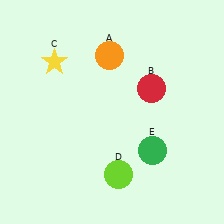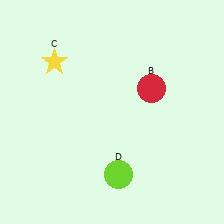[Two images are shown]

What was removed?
The green circle (E), the orange circle (A) were removed in Image 2.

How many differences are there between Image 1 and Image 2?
There are 2 differences between the two images.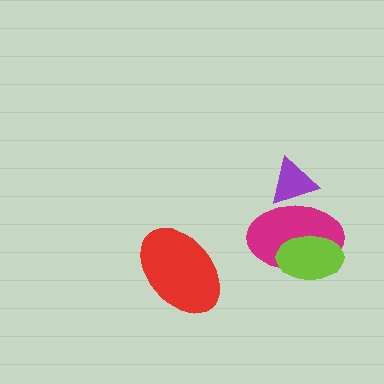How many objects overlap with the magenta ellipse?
2 objects overlap with the magenta ellipse.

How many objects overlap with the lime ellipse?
1 object overlaps with the lime ellipse.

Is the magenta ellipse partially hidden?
Yes, it is partially covered by another shape.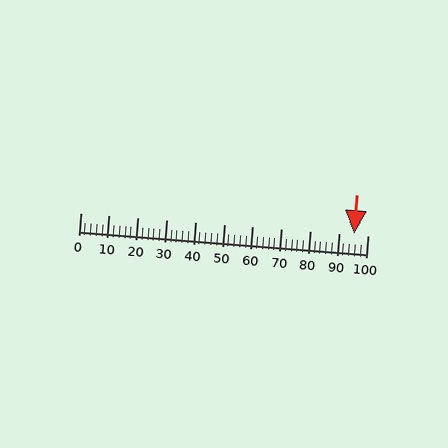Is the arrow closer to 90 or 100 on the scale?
The arrow is closer to 100.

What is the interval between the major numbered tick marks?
The major tick marks are spaced 10 units apart.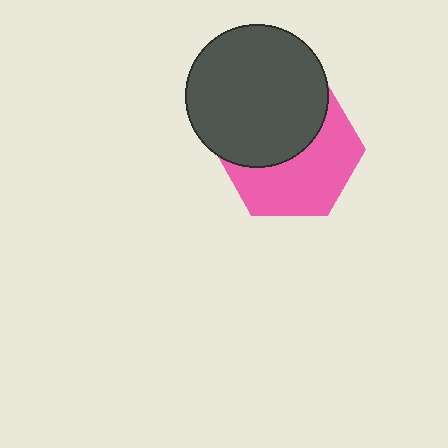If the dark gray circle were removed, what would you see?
You would see the complete pink hexagon.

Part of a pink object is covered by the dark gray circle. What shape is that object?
It is a hexagon.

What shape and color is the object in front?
The object in front is a dark gray circle.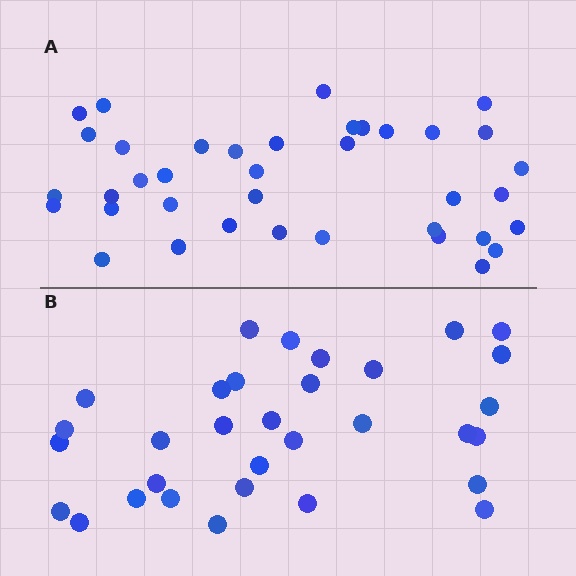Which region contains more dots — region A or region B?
Region A (the top region) has more dots.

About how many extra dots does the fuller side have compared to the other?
Region A has about 6 more dots than region B.